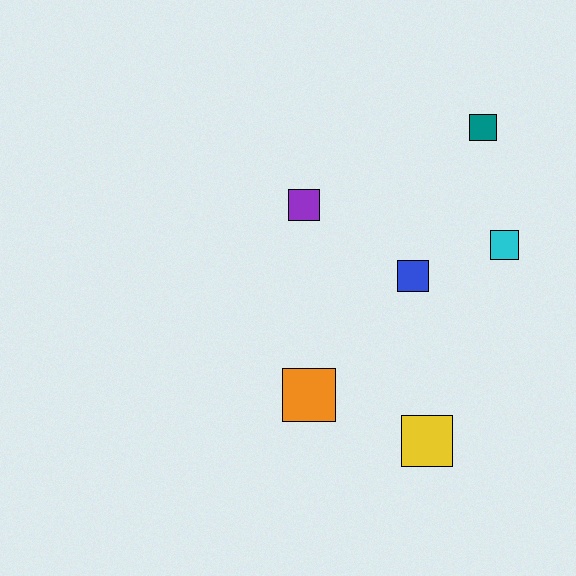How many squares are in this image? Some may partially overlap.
There are 6 squares.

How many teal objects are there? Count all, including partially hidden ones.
There is 1 teal object.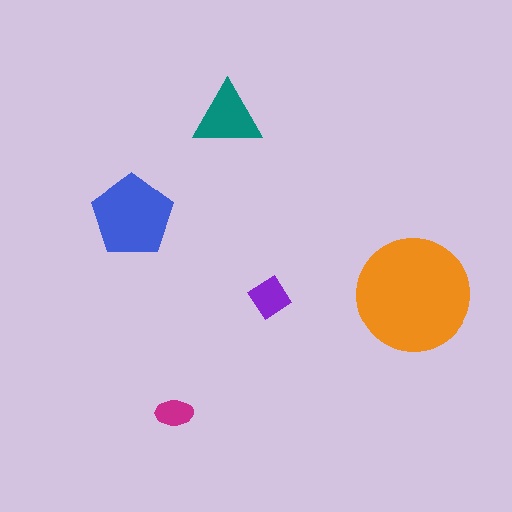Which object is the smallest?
The magenta ellipse.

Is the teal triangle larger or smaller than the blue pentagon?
Smaller.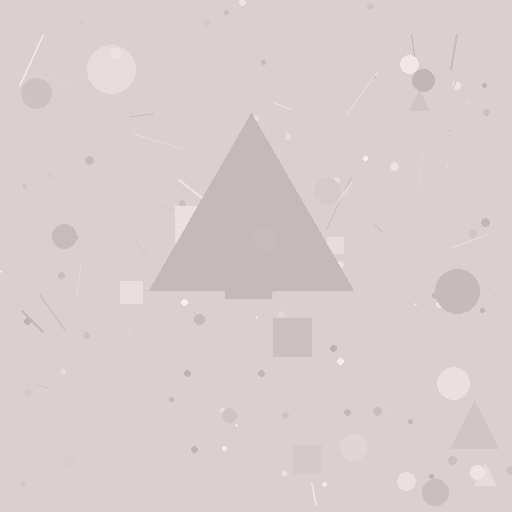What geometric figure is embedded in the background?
A triangle is embedded in the background.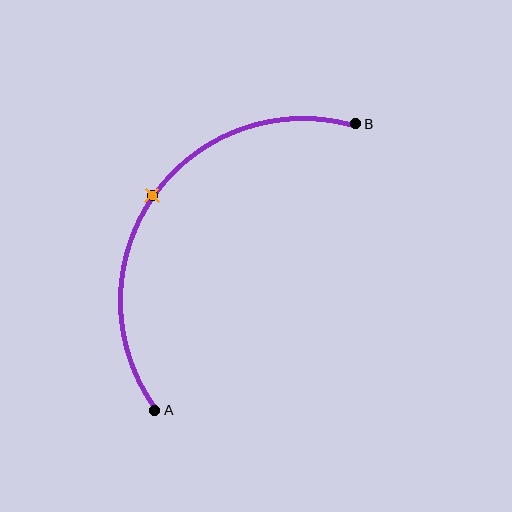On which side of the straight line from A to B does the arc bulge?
The arc bulges above and to the left of the straight line connecting A and B.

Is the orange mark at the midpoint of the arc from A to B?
Yes. The orange mark lies on the arc at equal arc-length from both A and B — it is the arc midpoint.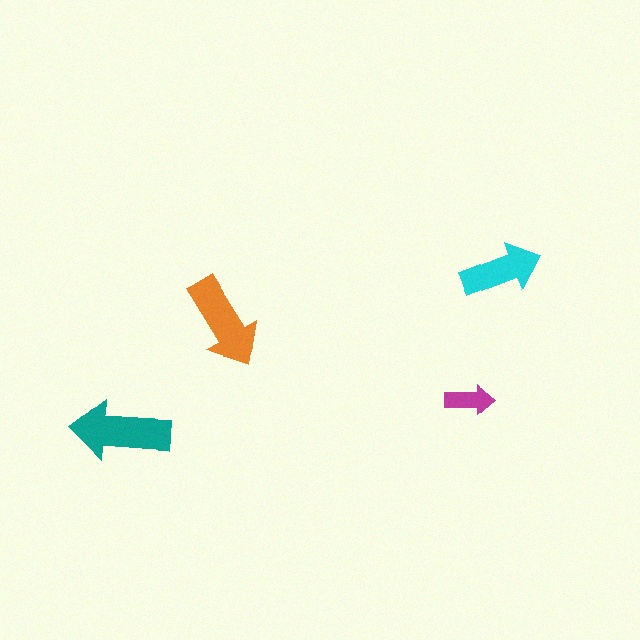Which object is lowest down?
The teal arrow is bottommost.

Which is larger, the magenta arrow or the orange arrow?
The orange one.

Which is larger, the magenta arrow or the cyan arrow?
The cyan one.